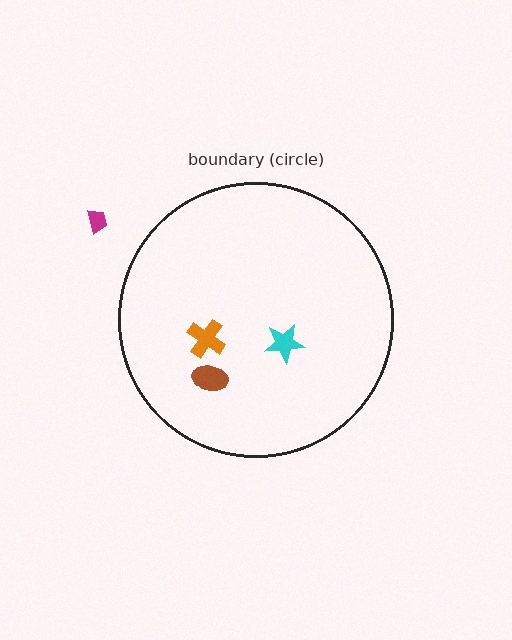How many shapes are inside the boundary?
3 inside, 1 outside.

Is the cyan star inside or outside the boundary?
Inside.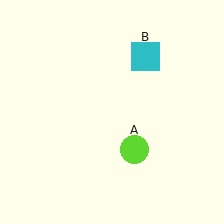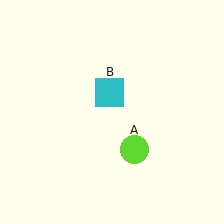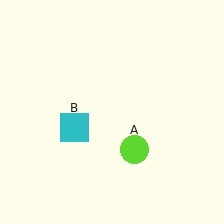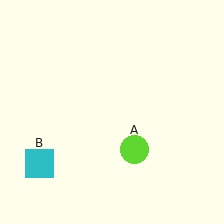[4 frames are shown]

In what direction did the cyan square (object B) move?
The cyan square (object B) moved down and to the left.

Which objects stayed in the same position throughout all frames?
Lime circle (object A) remained stationary.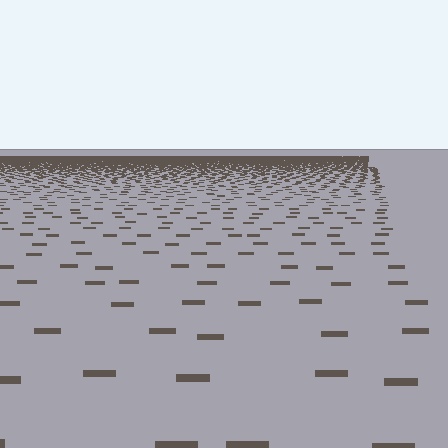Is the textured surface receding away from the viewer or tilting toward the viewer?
The surface is receding away from the viewer. Texture elements get smaller and denser toward the top.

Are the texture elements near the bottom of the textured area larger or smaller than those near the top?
Larger. Near the bottom, elements are closer to the viewer and appear at a bigger on-screen size.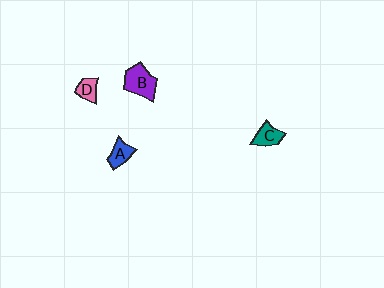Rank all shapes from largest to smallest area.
From largest to smallest: B (purple), C (teal), A (blue), D (pink).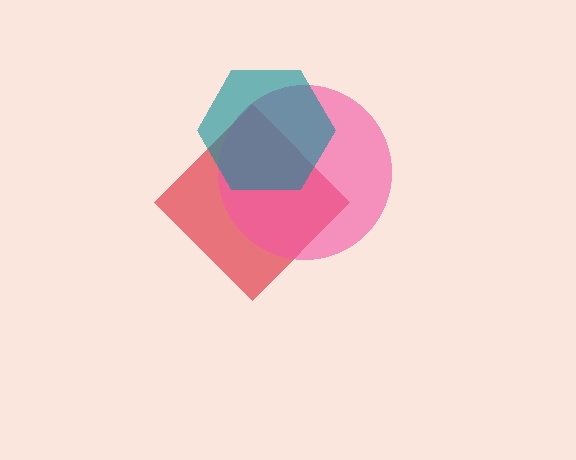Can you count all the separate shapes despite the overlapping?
Yes, there are 3 separate shapes.